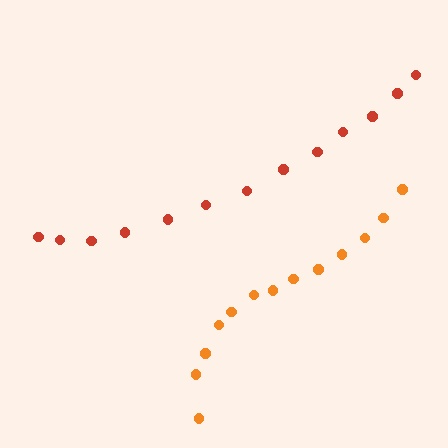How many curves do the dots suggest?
There are 2 distinct paths.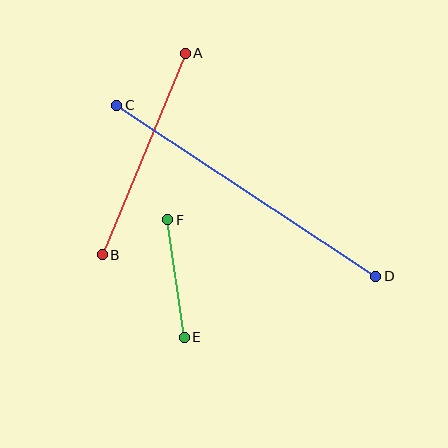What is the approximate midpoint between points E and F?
The midpoint is at approximately (176, 279) pixels.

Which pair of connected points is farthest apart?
Points C and D are farthest apart.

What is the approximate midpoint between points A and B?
The midpoint is at approximately (144, 154) pixels.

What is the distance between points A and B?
The distance is approximately 218 pixels.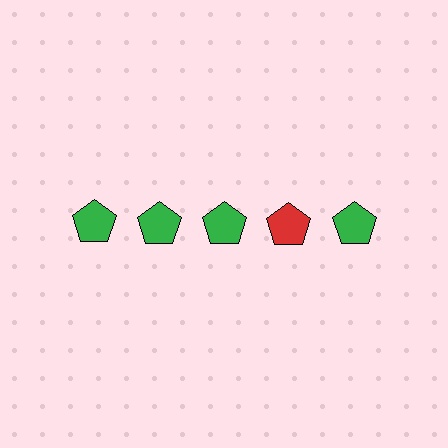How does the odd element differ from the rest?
It has a different color: red instead of green.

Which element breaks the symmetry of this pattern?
The red pentagon in the top row, second from right column breaks the symmetry. All other shapes are green pentagons.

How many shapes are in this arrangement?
There are 5 shapes arranged in a grid pattern.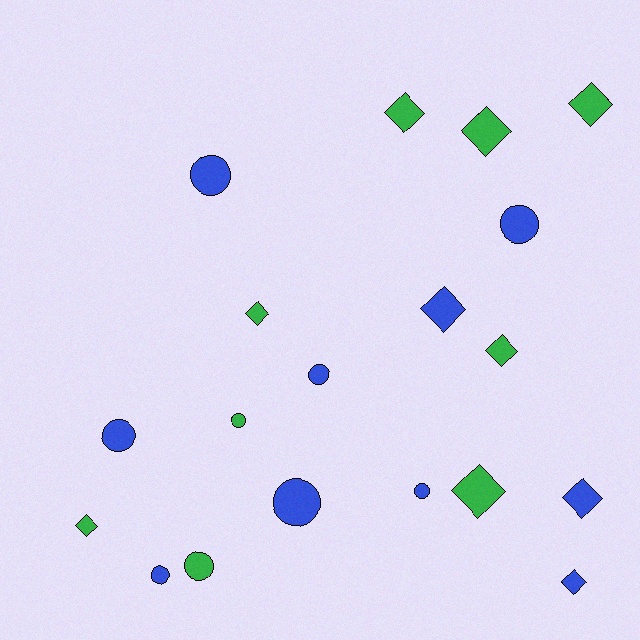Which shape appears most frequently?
Diamond, with 10 objects.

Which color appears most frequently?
Blue, with 10 objects.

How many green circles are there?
There are 2 green circles.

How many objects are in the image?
There are 19 objects.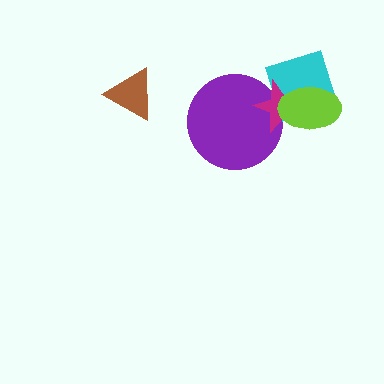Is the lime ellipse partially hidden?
No, no other shape covers it.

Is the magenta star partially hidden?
Yes, it is partially covered by another shape.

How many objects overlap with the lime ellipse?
2 objects overlap with the lime ellipse.